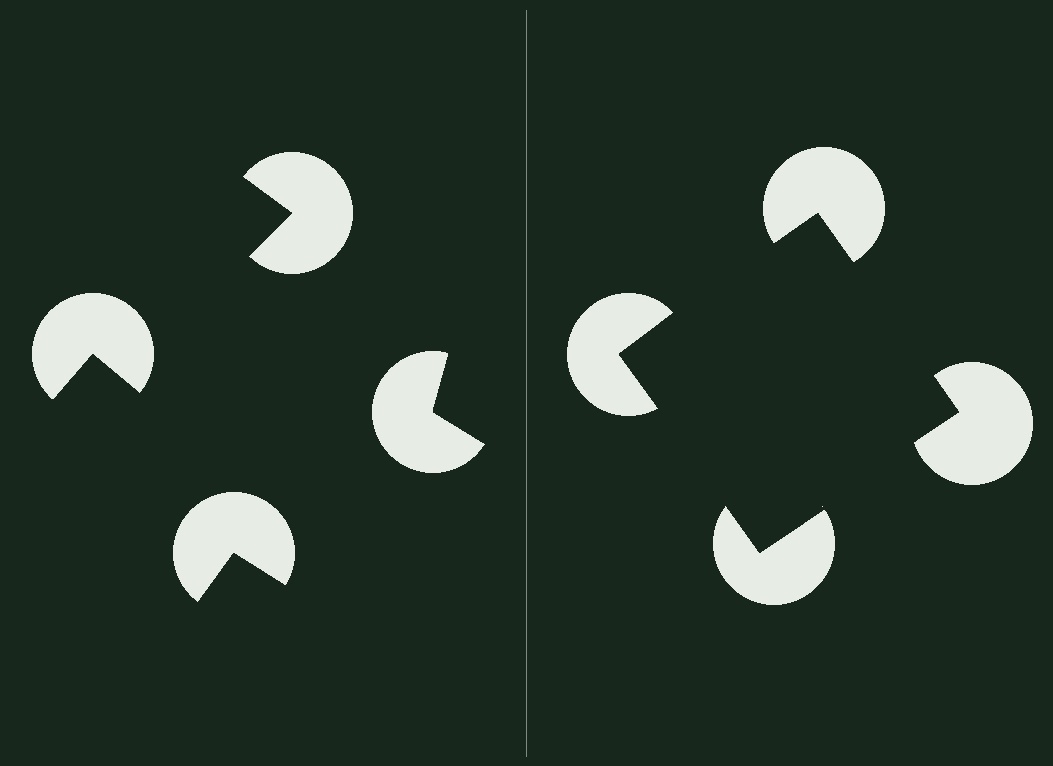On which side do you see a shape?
An illusory square appears on the right side. On the left side the wedge cuts are rotated, so no coherent shape forms.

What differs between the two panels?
The pac-man discs are positioned identically on both sides; only the wedge orientations differ. On the right they align to a square; on the left they are misaligned.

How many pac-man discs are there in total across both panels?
8 — 4 on each side.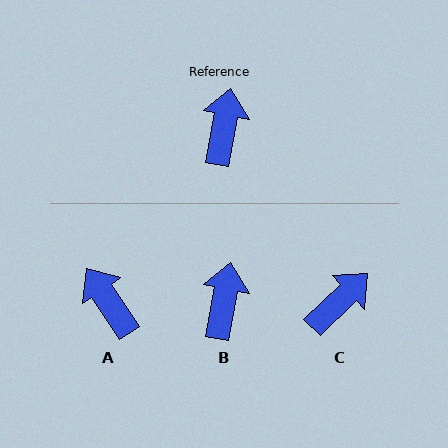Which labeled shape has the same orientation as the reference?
B.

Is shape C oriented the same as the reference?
No, it is off by about 36 degrees.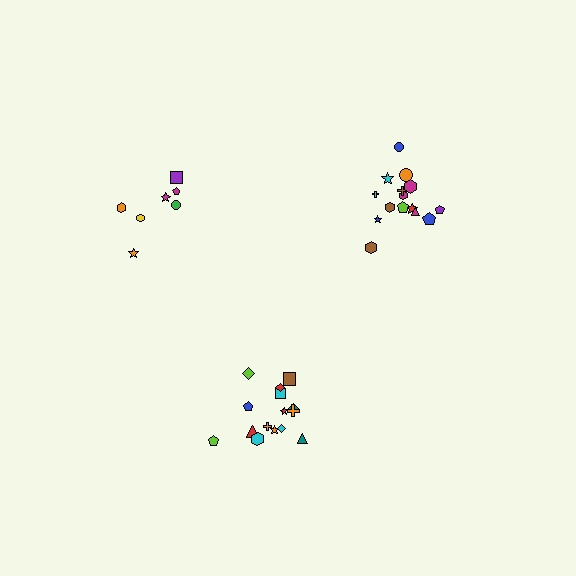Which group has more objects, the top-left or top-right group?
The top-right group.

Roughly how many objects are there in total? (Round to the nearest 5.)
Roughly 35 objects in total.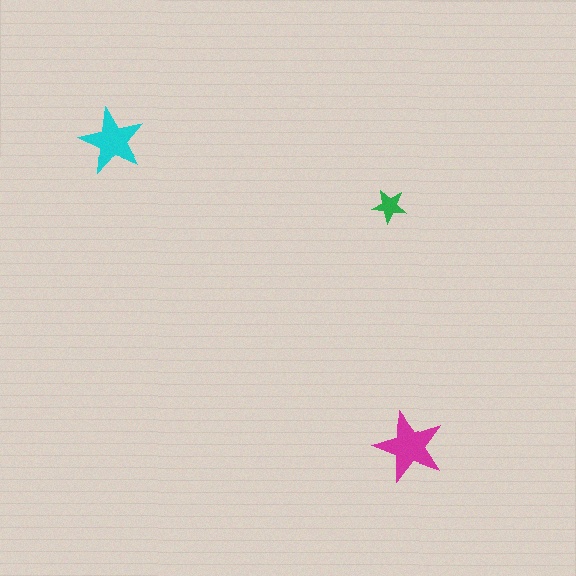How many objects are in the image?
There are 3 objects in the image.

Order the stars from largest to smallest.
the magenta one, the cyan one, the green one.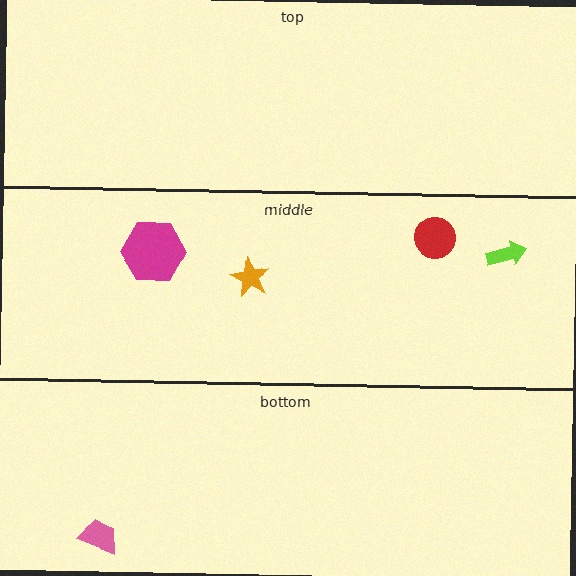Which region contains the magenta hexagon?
The middle region.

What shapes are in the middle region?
The lime arrow, the orange star, the magenta hexagon, the red circle.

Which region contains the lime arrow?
The middle region.